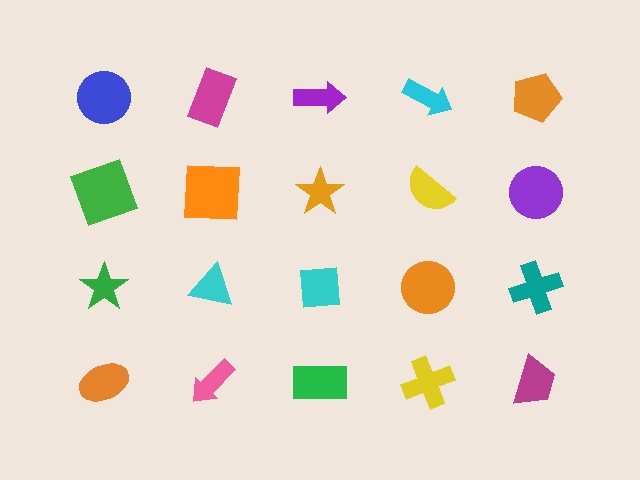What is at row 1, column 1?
A blue circle.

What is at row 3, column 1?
A green star.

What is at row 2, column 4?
A yellow semicircle.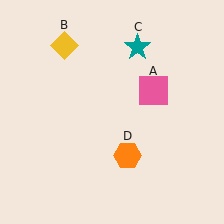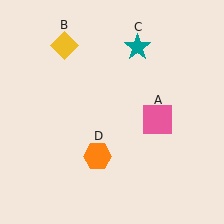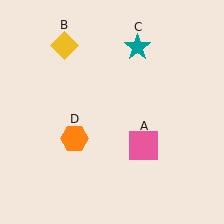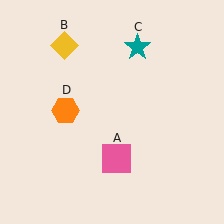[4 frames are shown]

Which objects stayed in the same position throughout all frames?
Yellow diamond (object B) and teal star (object C) remained stationary.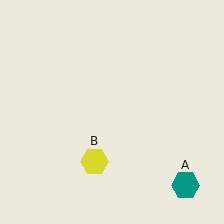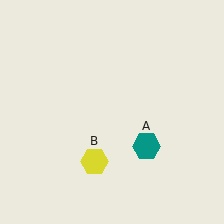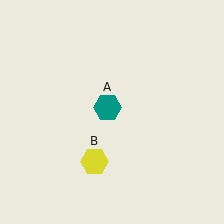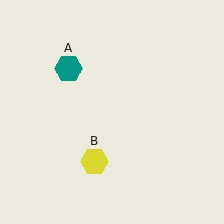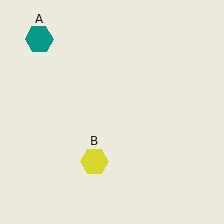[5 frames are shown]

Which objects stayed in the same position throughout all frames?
Yellow hexagon (object B) remained stationary.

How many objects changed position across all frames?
1 object changed position: teal hexagon (object A).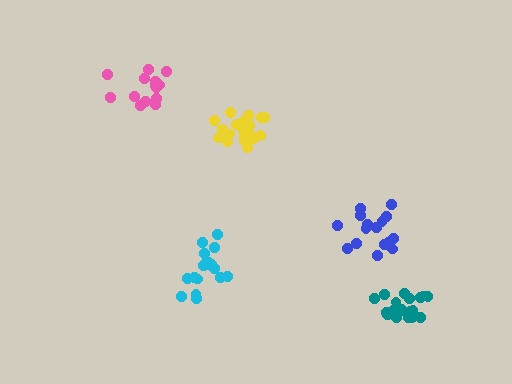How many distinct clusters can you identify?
There are 5 distinct clusters.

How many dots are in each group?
Group 1: 18 dots, Group 2: 16 dots, Group 3: 20 dots, Group 4: 19 dots, Group 5: 14 dots (87 total).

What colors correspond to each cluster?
The clusters are colored: cyan, blue, teal, yellow, pink.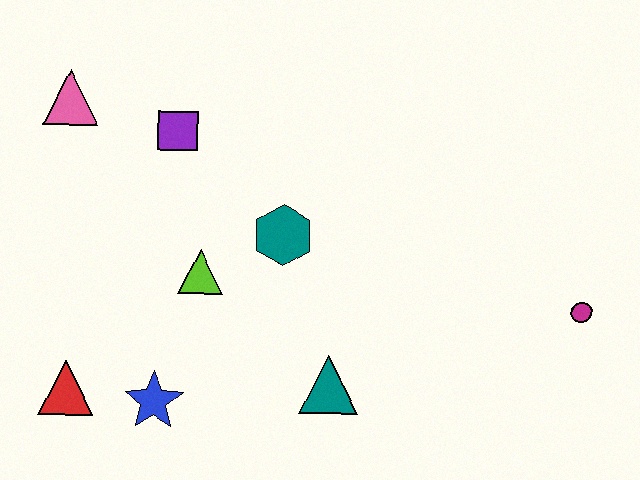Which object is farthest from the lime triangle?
The magenta circle is farthest from the lime triangle.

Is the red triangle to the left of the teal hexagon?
Yes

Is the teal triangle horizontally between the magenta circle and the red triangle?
Yes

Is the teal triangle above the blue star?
Yes